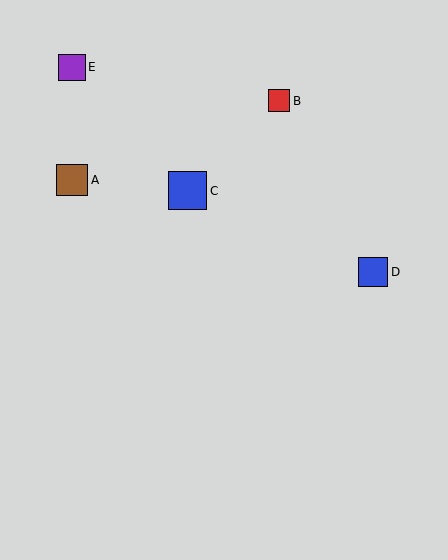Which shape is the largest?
The blue square (labeled C) is the largest.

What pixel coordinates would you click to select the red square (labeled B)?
Click at (279, 101) to select the red square B.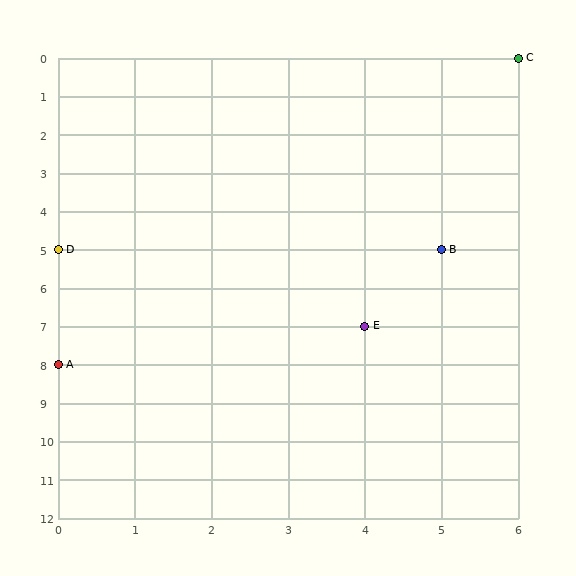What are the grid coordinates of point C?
Point C is at grid coordinates (6, 0).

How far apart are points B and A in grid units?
Points B and A are 5 columns and 3 rows apart (about 5.8 grid units diagonally).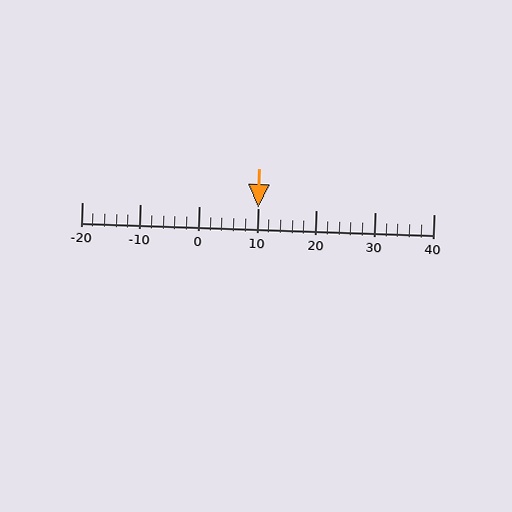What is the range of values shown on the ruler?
The ruler shows values from -20 to 40.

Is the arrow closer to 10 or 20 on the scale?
The arrow is closer to 10.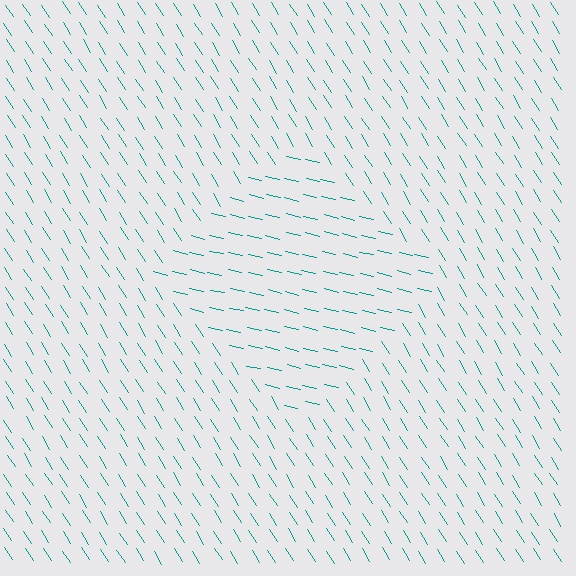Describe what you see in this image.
The image is filled with small teal line segments. A diamond region in the image has lines oriented differently from the surrounding lines, creating a visible texture boundary.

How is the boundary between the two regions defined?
The boundary is defined purely by a change in line orientation (approximately 45 degrees difference). All lines are the same color and thickness.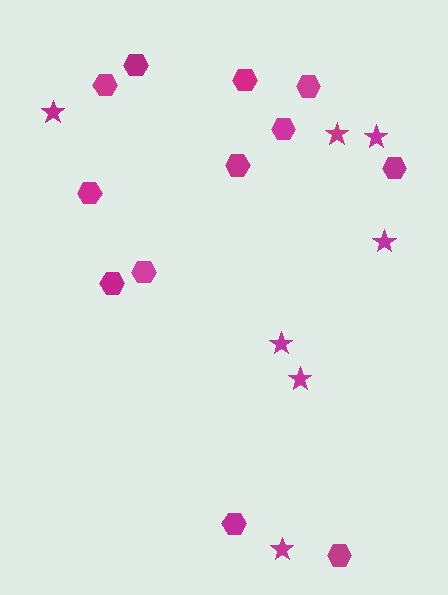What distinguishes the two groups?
There are 2 groups: one group of hexagons (12) and one group of stars (7).